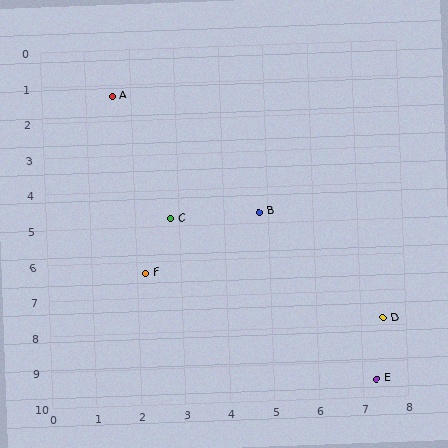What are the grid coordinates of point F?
Point F is at approximately (2.2, 6.3).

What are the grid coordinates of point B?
Point B is at approximately (4.8, 4.7).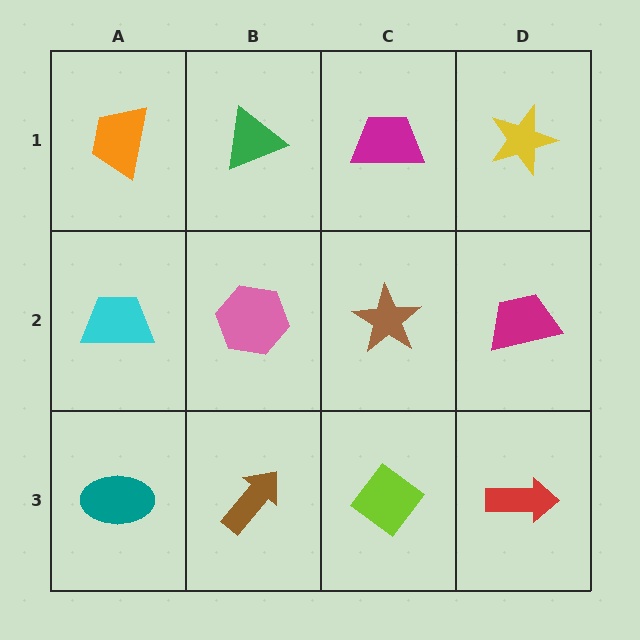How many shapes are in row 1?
4 shapes.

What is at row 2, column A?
A cyan trapezoid.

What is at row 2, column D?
A magenta trapezoid.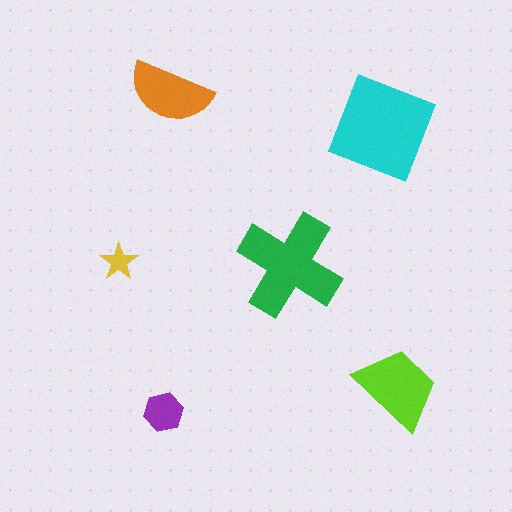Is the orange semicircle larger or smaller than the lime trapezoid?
Smaller.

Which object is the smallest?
The yellow star.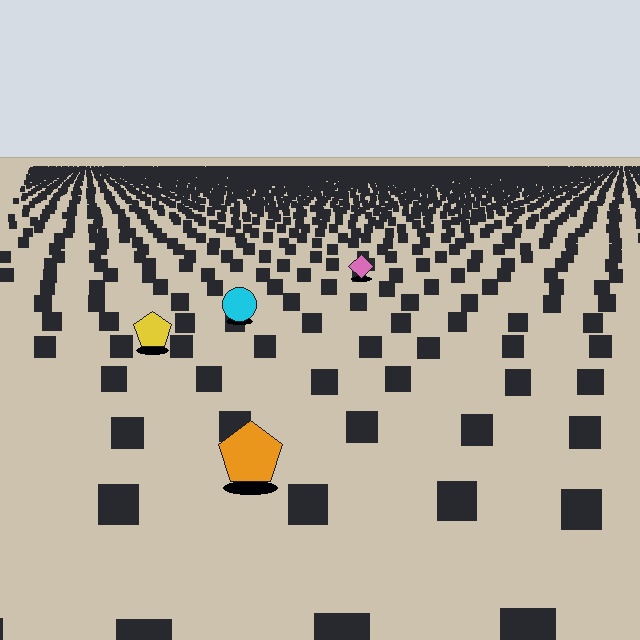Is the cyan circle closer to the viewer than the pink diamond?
Yes. The cyan circle is closer — you can tell from the texture gradient: the ground texture is coarser near it.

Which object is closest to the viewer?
The orange pentagon is closest. The texture marks near it are larger and more spread out.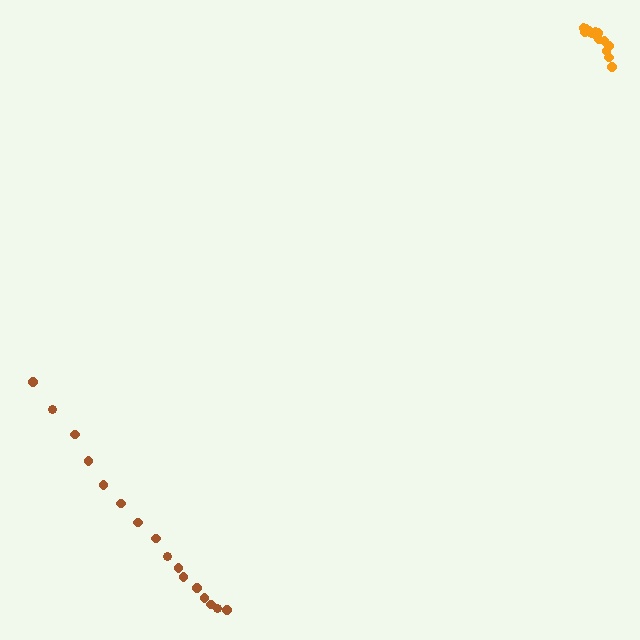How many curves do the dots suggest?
There are 2 distinct paths.